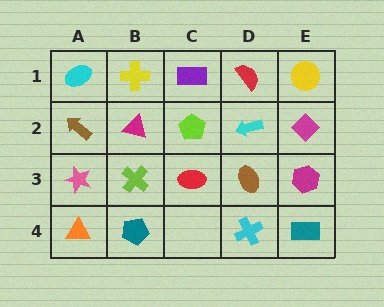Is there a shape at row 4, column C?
No, that cell is empty.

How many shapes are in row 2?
5 shapes.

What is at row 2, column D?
A cyan arrow.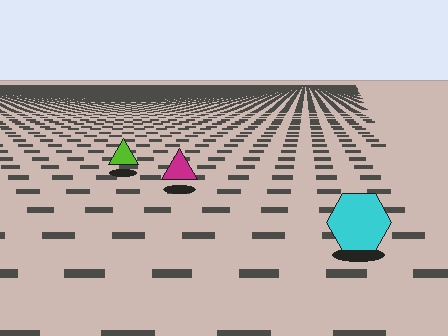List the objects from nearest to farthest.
From nearest to farthest: the cyan hexagon, the magenta triangle, the lime triangle.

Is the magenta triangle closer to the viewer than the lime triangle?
Yes. The magenta triangle is closer — you can tell from the texture gradient: the ground texture is coarser near it.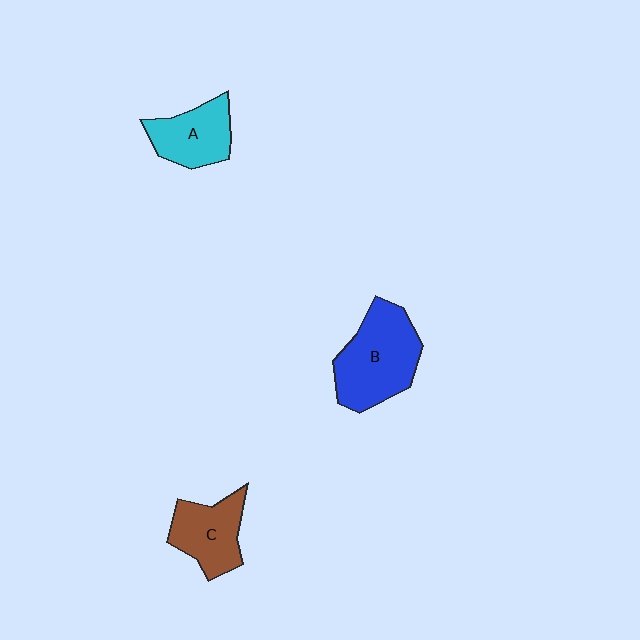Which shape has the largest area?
Shape B (blue).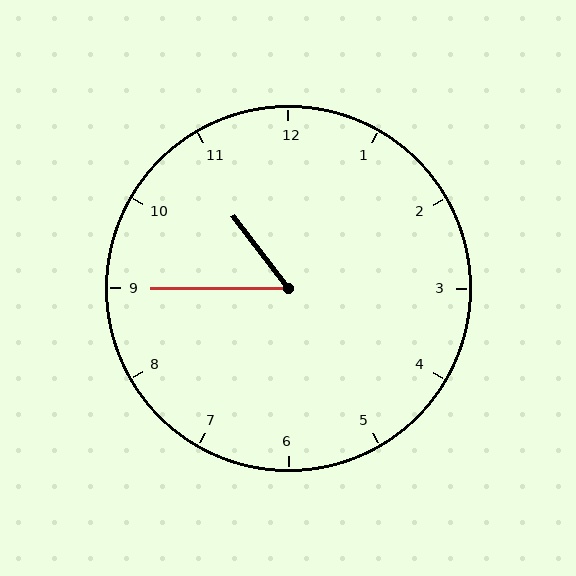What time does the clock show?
10:45.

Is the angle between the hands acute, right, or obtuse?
It is acute.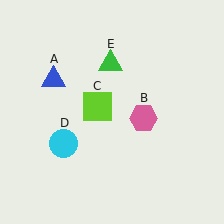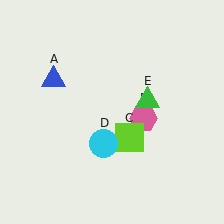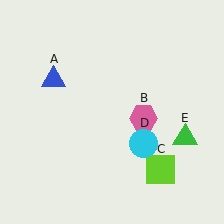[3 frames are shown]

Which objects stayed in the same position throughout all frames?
Blue triangle (object A) and pink hexagon (object B) remained stationary.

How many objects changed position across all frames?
3 objects changed position: lime square (object C), cyan circle (object D), green triangle (object E).